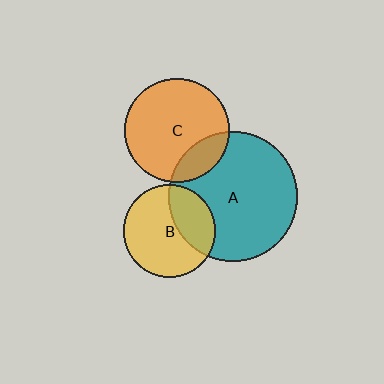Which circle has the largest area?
Circle A (teal).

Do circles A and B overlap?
Yes.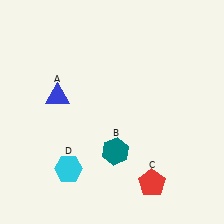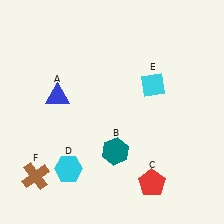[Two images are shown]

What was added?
A cyan diamond (E), a brown cross (F) were added in Image 2.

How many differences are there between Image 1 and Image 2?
There are 2 differences between the two images.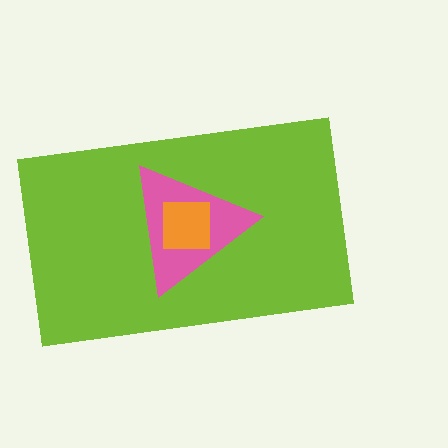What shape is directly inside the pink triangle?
The orange square.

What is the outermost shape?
The lime rectangle.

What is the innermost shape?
The orange square.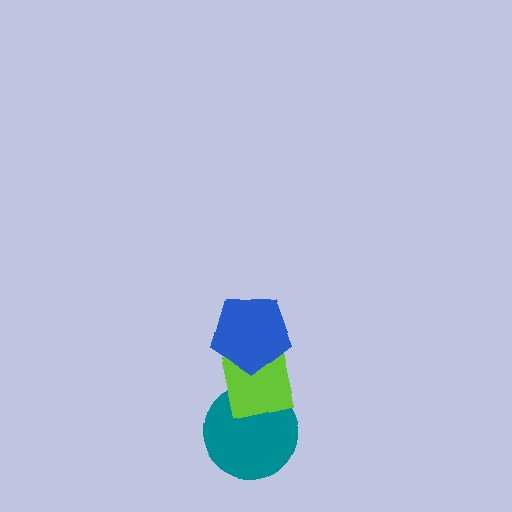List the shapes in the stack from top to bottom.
From top to bottom: the blue pentagon, the lime square, the teal circle.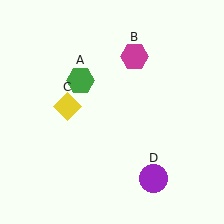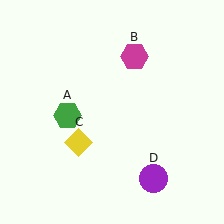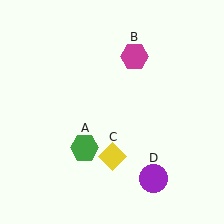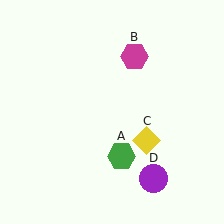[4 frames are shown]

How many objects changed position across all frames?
2 objects changed position: green hexagon (object A), yellow diamond (object C).